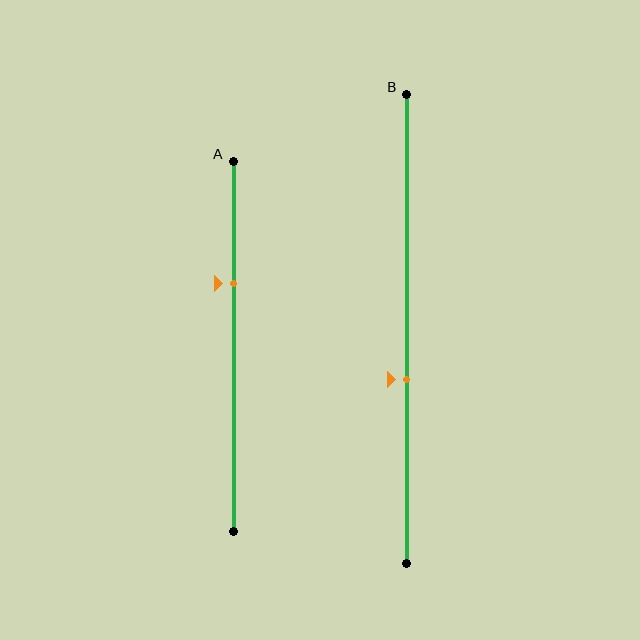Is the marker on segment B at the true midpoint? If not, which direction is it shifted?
No, the marker on segment B is shifted downward by about 11% of the segment length.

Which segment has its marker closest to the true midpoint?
Segment B has its marker closest to the true midpoint.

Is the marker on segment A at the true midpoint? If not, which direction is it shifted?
No, the marker on segment A is shifted upward by about 17% of the segment length.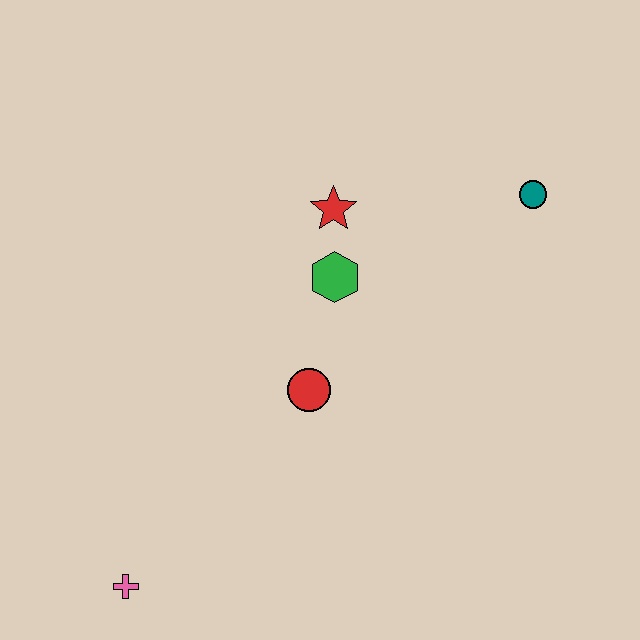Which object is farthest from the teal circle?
The pink cross is farthest from the teal circle.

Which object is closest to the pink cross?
The red circle is closest to the pink cross.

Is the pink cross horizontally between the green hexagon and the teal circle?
No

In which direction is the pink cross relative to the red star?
The pink cross is below the red star.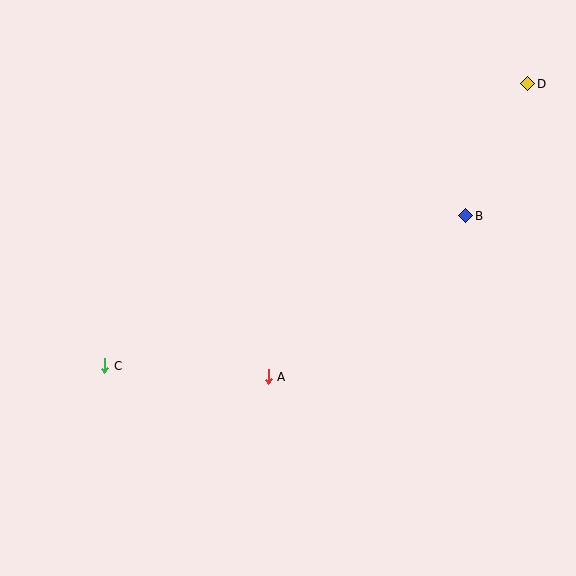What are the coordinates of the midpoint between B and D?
The midpoint between B and D is at (497, 150).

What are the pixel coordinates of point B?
Point B is at (466, 216).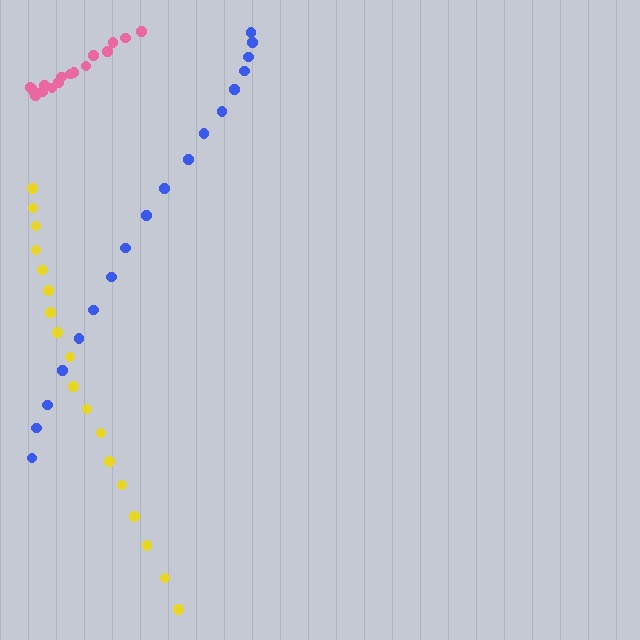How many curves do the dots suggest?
There are 3 distinct paths.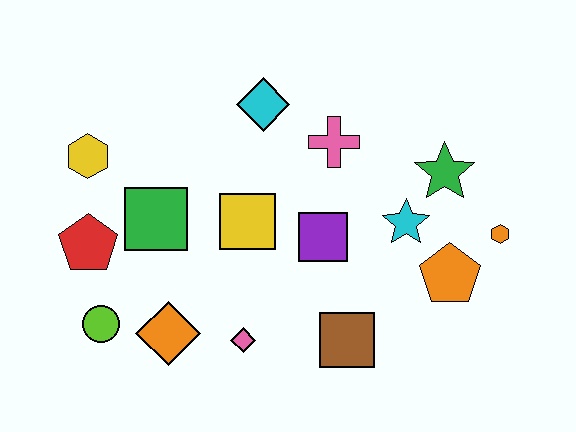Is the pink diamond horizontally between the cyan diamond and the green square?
Yes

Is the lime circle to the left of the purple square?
Yes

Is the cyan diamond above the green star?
Yes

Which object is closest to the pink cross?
The cyan diamond is closest to the pink cross.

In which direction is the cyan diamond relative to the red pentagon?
The cyan diamond is to the right of the red pentagon.